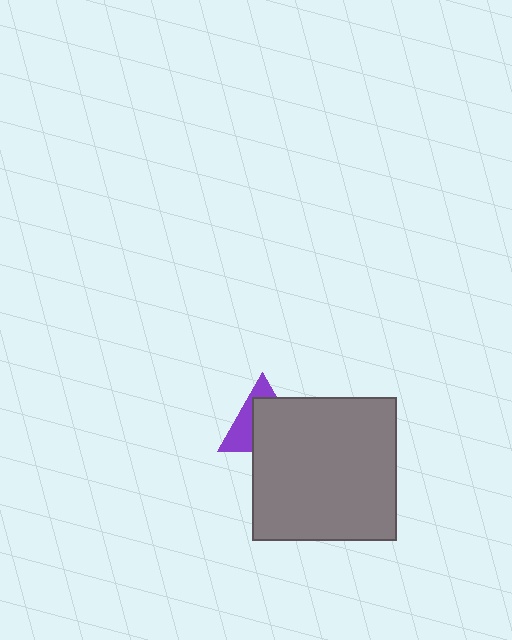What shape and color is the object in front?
The object in front is a gray square.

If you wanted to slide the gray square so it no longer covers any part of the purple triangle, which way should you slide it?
Slide it toward the lower-right — that is the most direct way to separate the two shapes.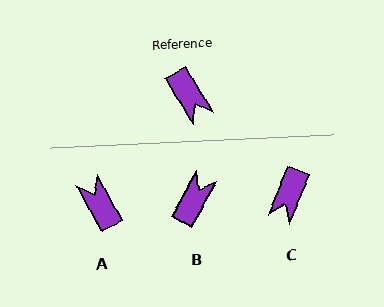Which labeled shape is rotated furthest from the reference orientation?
A, about 178 degrees away.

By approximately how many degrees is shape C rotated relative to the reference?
Approximately 52 degrees clockwise.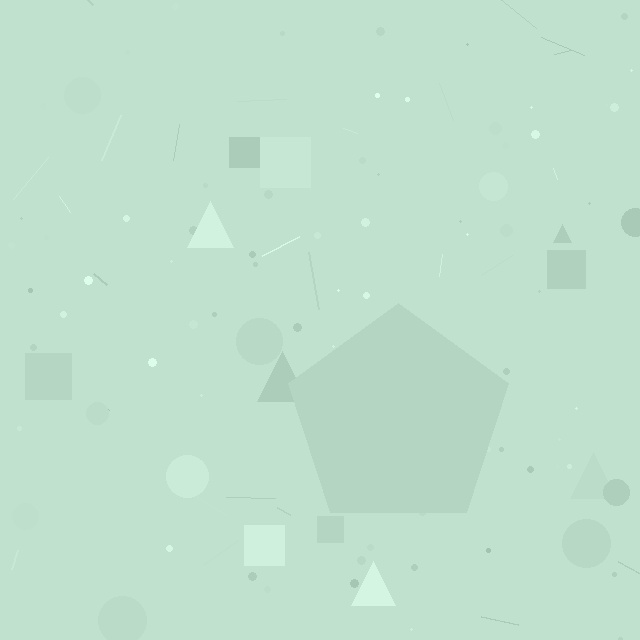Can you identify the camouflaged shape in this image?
The camouflaged shape is a pentagon.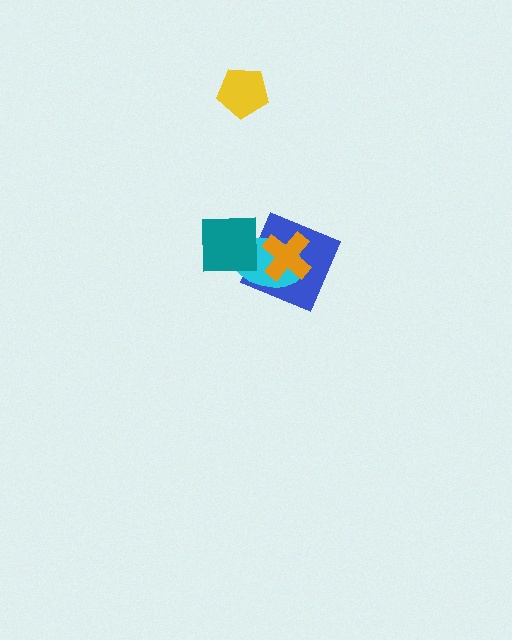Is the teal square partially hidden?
No, no other shape covers it.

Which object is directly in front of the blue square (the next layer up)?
The cyan ellipse is directly in front of the blue square.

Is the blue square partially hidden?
Yes, it is partially covered by another shape.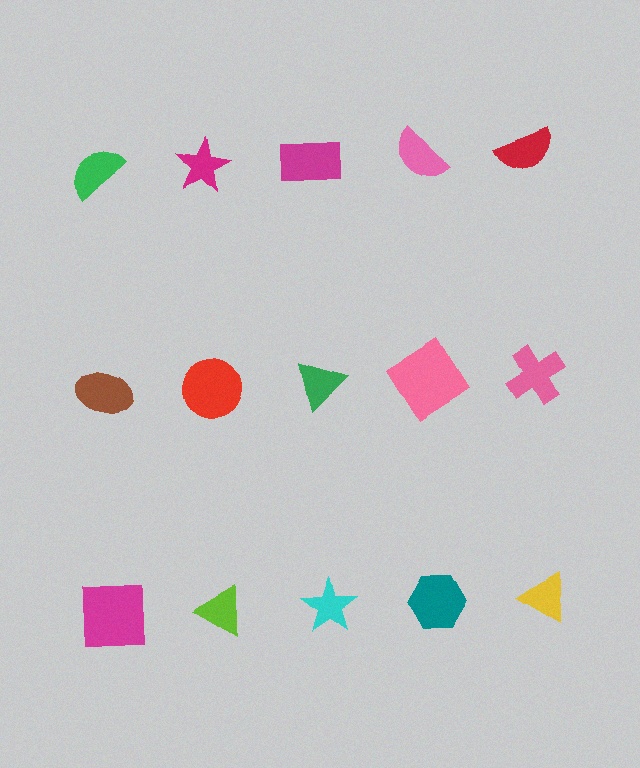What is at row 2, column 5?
A pink cross.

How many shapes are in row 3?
5 shapes.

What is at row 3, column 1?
A magenta square.